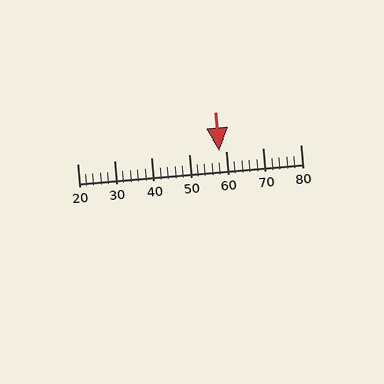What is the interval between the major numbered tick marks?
The major tick marks are spaced 10 units apart.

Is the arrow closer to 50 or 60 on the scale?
The arrow is closer to 60.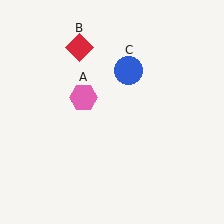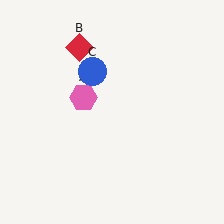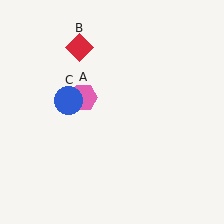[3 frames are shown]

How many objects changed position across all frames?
1 object changed position: blue circle (object C).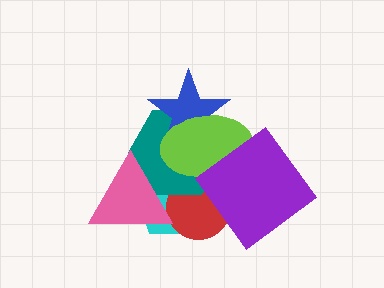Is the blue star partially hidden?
Yes, it is partially covered by another shape.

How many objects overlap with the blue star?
2 objects overlap with the blue star.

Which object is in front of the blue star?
The lime ellipse is in front of the blue star.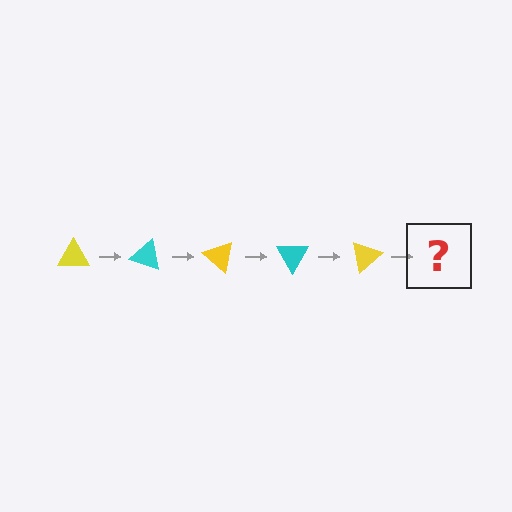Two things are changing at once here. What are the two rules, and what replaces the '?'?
The two rules are that it rotates 20 degrees each step and the color cycles through yellow and cyan. The '?' should be a cyan triangle, rotated 100 degrees from the start.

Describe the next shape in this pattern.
It should be a cyan triangle, rotated 100 degrees from the start.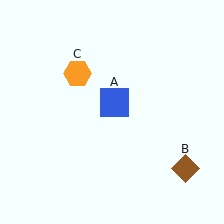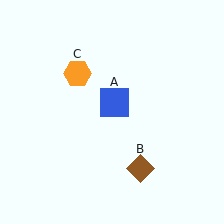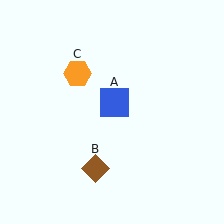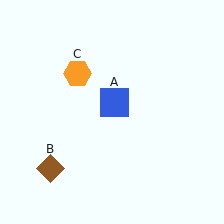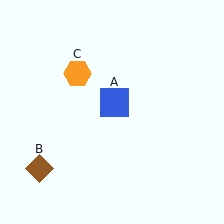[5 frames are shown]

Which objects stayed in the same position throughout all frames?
Blue square (object A) and orange hexagon (object C) remained stationary.